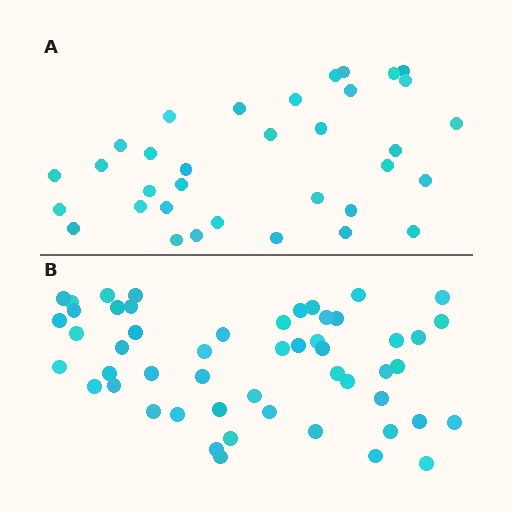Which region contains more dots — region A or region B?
Region B (the bottom region) has more dots.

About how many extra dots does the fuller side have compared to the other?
Region B has approximately 20 more dots than region A.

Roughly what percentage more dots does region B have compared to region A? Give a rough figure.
About 55% more.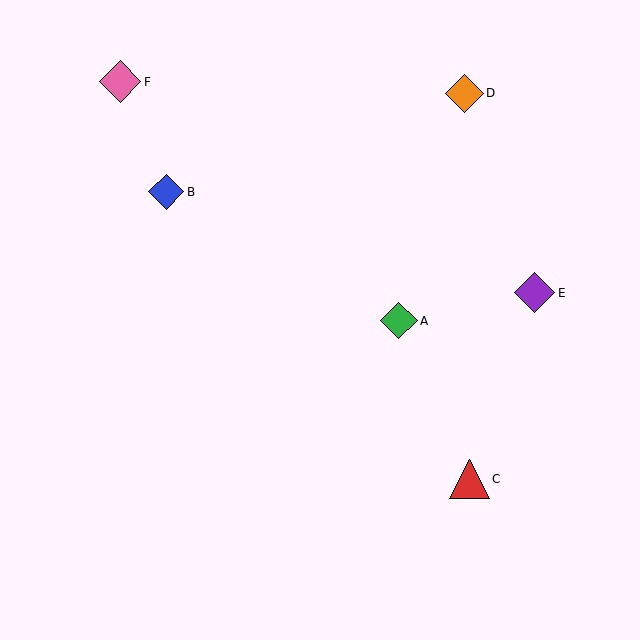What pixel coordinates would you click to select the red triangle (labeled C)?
Click at (470, 479) to select the red triangle C.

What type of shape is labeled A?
Shape A is a green diamond.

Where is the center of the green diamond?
The center of the green diamond is at (399, 321).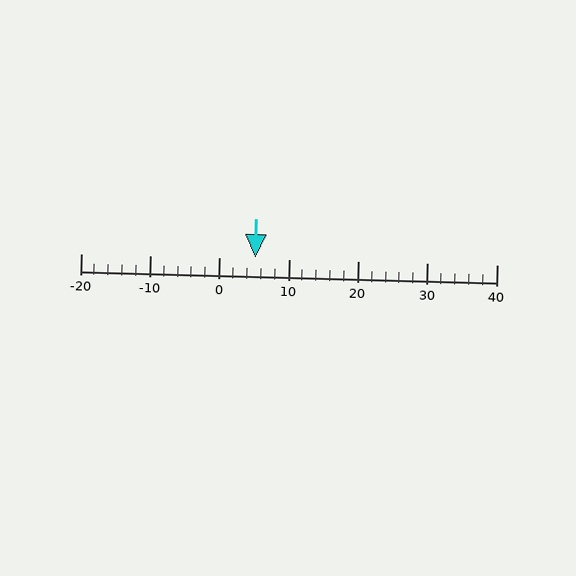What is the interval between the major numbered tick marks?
The major tick marks are spaced 10 units apart.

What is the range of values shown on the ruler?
The ruler shows values from -20 to 40.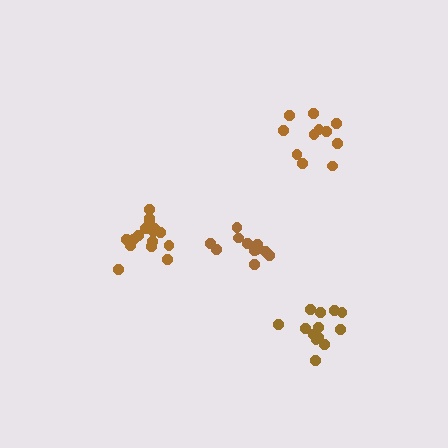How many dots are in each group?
Group 1: 16 dots, Group 2: 11 dots, Group 3: 11 dots, Group 4: 13 dots (51 total).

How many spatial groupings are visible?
There are 4 spatial groupings.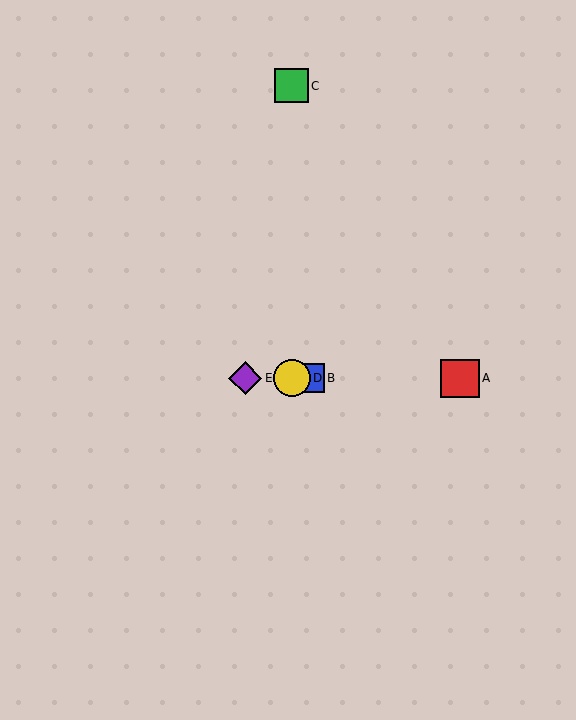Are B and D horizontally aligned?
Yes, both are at y≈378.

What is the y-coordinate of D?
Object D is at y≈378.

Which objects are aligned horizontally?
Objects A, B, D, E are aligned horizontally.